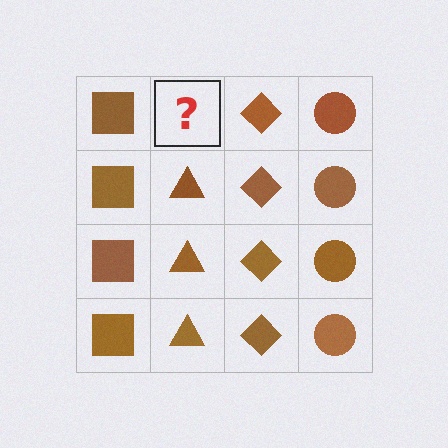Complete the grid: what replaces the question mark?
The question mark should be replaced with a brown triangle.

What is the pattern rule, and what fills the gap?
The rule is that each column has a consistent shape. The gap should be filled with a brown triangle.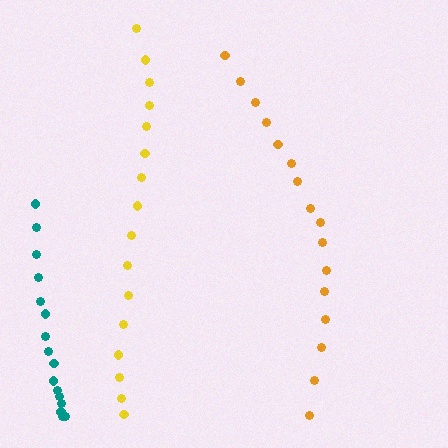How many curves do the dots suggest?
There are 3 distinct paths.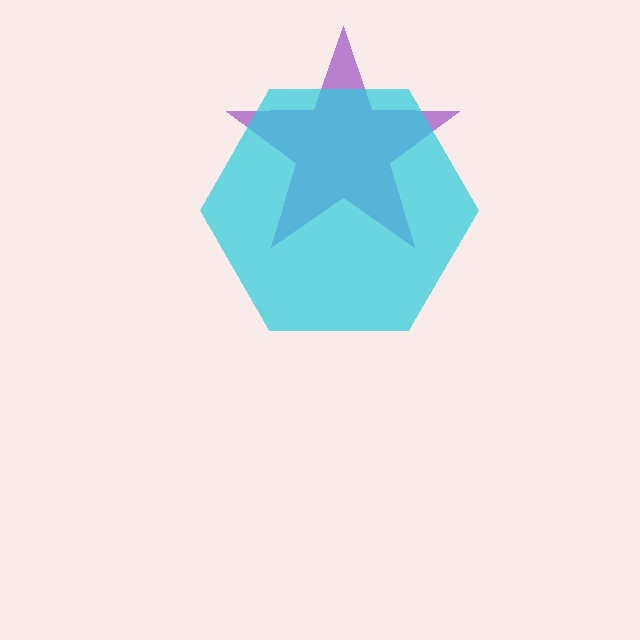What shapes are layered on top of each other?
The layered shapes are: a purple star, a cyan hexagon.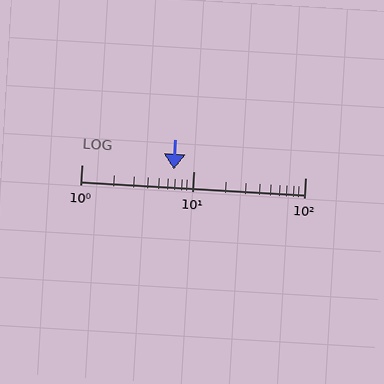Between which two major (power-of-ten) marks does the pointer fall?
The pointer is between 1 and 10.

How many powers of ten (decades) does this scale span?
The scale spans 2 decades, from 1 to 100.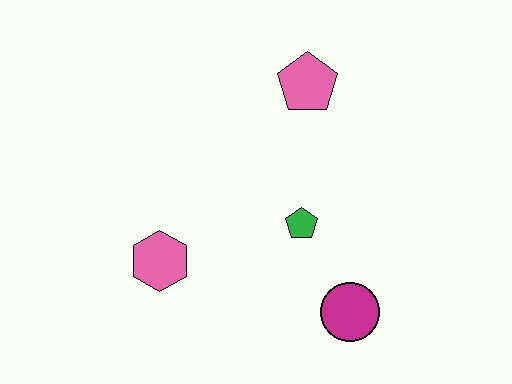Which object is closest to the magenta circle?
The green pentagon is closest to the magenta circle.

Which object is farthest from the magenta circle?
The pink pentagon is farthest from the magenta circle.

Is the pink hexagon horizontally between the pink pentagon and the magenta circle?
No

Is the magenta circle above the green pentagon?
No